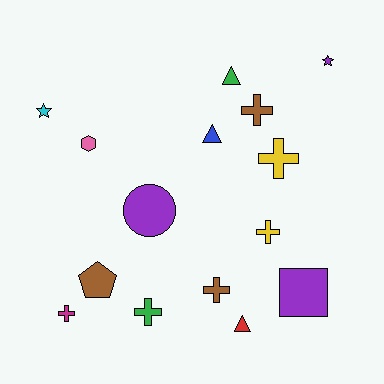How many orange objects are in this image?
There are no orange objects.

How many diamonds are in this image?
There are no diamonds.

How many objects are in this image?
There are 15 objects.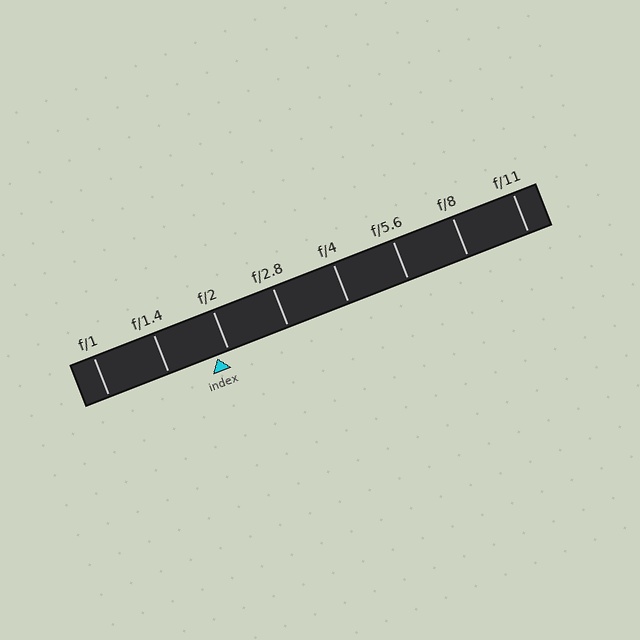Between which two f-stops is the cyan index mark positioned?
The index mark is between f/1.4 and f/2.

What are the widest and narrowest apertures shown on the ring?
The widest aperture shown is f/1 and the narrowest is f/11.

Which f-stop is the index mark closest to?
The index mark is closest to f/2.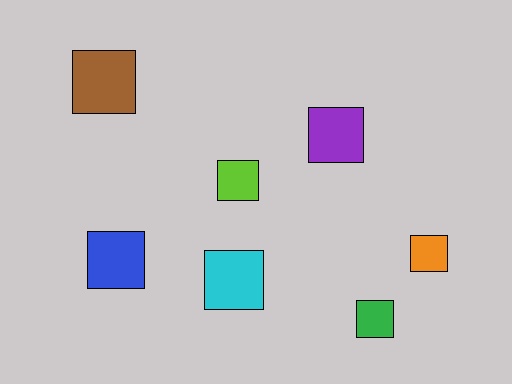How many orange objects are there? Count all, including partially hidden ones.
There is 1 orange object.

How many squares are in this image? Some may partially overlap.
There are 7 squares.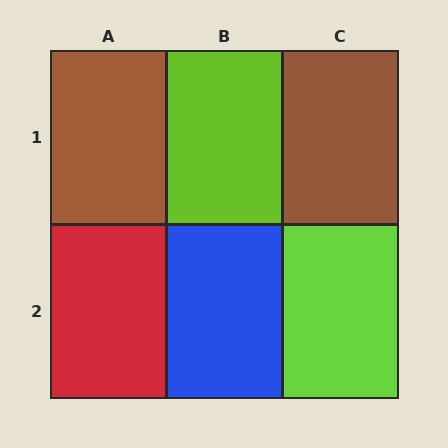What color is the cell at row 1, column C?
Brown.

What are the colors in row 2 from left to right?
Red, blue, lime.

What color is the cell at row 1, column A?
Brown.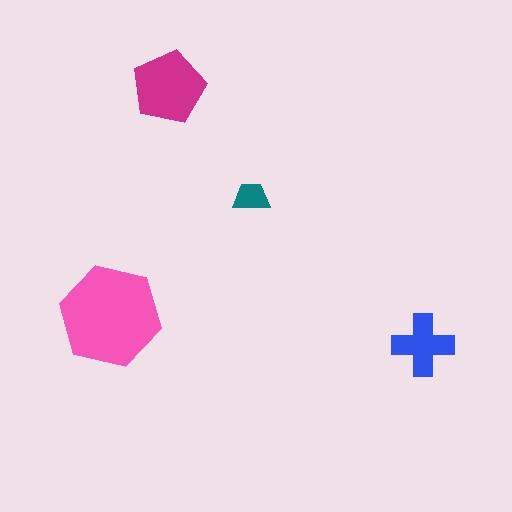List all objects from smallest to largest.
The teal trapezoid, the blue cross, the magenta pentagon, the pink hexagon.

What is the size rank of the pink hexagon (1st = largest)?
1st.